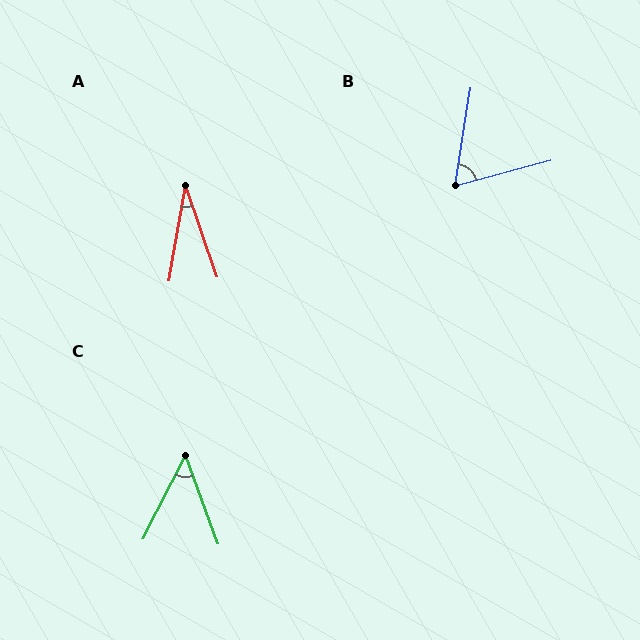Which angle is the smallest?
A, at approximately 29 degrees.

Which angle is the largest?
B, at approximately 66 degrees.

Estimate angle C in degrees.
Approximately 47 degrees.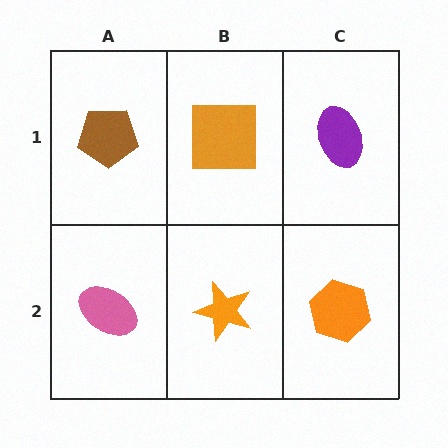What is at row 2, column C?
An orange hexagon.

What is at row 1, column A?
A brown pentagon.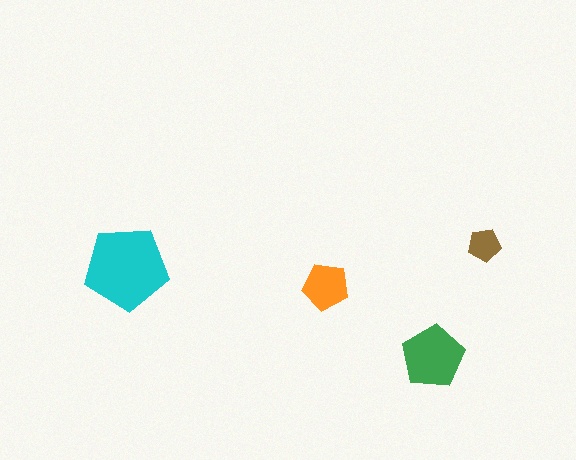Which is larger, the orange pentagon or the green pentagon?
The green one.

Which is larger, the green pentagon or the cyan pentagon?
The cyan one.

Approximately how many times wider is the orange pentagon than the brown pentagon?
About 1.5 times wider.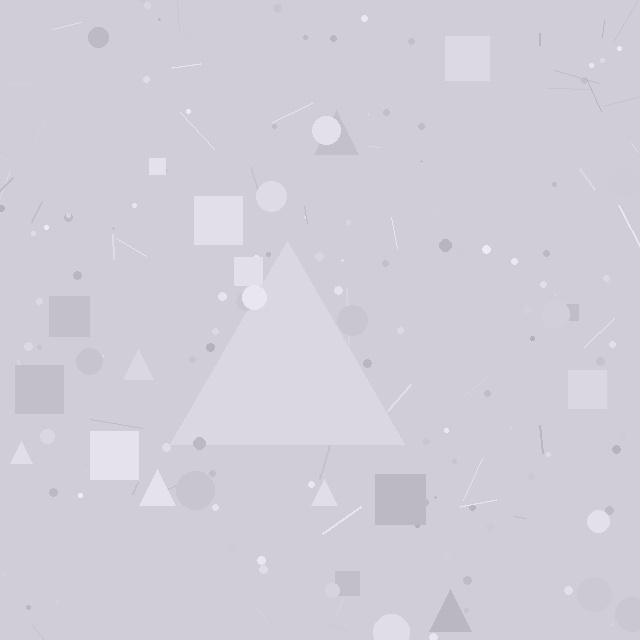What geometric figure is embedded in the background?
A triangle is embedded in the background.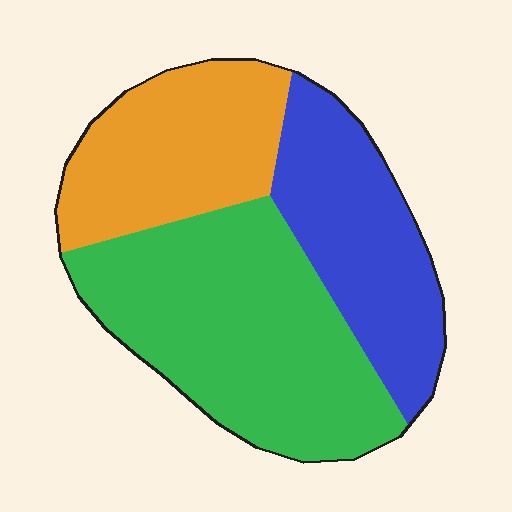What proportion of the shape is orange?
Orange takes up between a quarter and a half of the shape.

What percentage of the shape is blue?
Blue covers about 30% of the shape.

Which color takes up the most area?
Green, at roughly 45%.